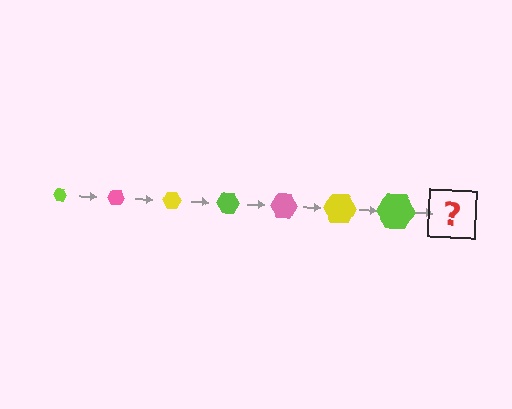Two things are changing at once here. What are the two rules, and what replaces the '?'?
The two rules are that the hexagon grows larger each step and the color cycles through lime, pink, and yellow. The '?' should be a pink hexagon, larger than the previous one.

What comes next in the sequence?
The next element should be a pink hexagon, larger than the previous one.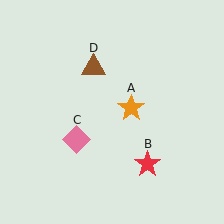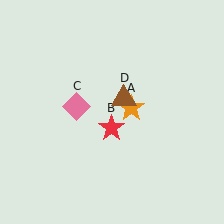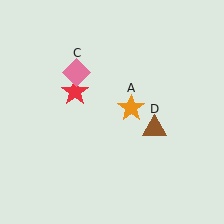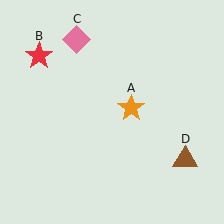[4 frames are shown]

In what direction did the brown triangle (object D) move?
The brown triangle (object D) moved down and to the right.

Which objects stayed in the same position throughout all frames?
Orange star (object A) remained stationary.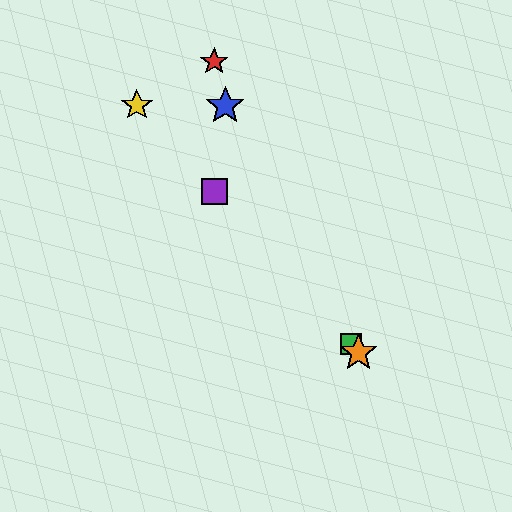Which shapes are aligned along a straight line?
The green square, the yellow star, the purple square, the orange star are aligned along a straight line.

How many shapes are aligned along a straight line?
4 shapes (the green square, the yellow star, the purple square, the orange star) are aligned along a straight line.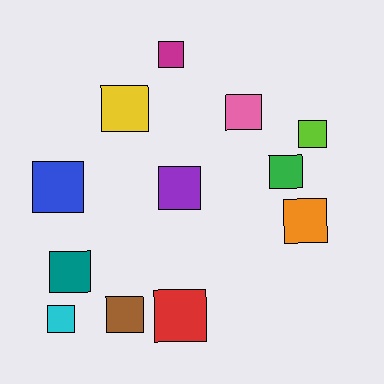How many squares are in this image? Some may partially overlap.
There are 12 squares.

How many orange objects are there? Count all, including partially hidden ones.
There is 1 orange object.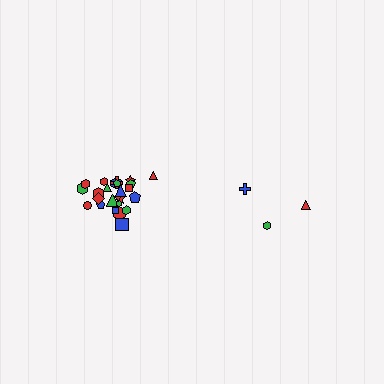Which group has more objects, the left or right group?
The left group.